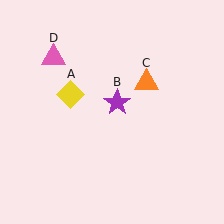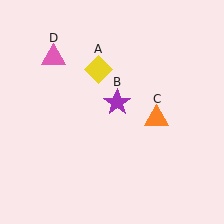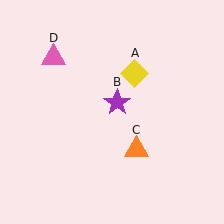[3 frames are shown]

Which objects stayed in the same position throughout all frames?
Purple star (object B) and pink triangle (object D) remained stationary.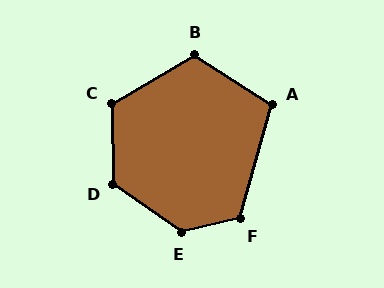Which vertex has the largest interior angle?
E, at approximately 132 degrees.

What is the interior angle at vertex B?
Approximately 116 degrees (obtuse).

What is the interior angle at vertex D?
Approximately 125 degrees (obtuse).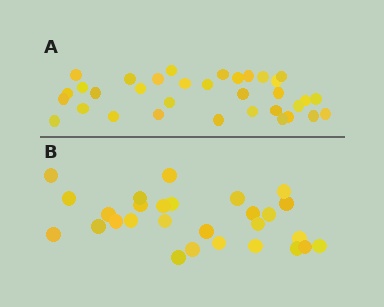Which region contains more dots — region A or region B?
Region A (the top region) has more dots.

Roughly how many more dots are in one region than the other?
Region A has about 6 more dots than region B.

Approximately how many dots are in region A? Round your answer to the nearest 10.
About 30 dots. (The exact count is 34, which rounds to 30.)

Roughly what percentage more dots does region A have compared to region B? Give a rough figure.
About 20% more.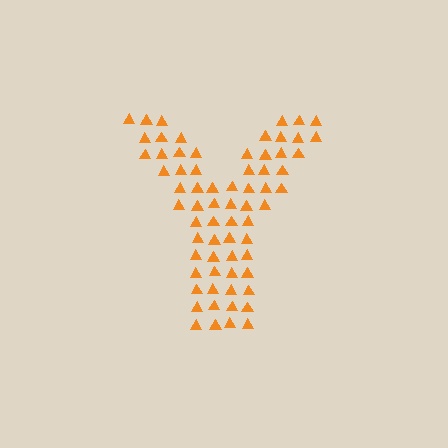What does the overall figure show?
The overall figure shows the letter Y.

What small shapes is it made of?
It is made of small triangles.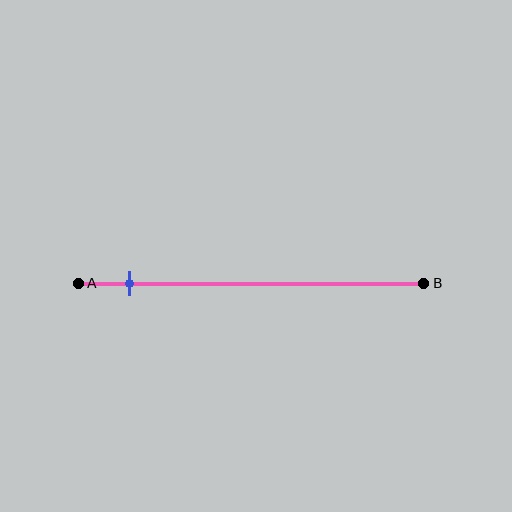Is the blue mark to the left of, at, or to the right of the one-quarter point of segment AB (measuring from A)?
The blue mark is to the left of the one-quarter point of segment AB.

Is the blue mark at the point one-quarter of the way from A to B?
No, the mark is at about 15% from A, not at the 25% one-quarter point.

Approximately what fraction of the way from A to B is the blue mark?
The blue mark is approximately 15% of the way from A to B.